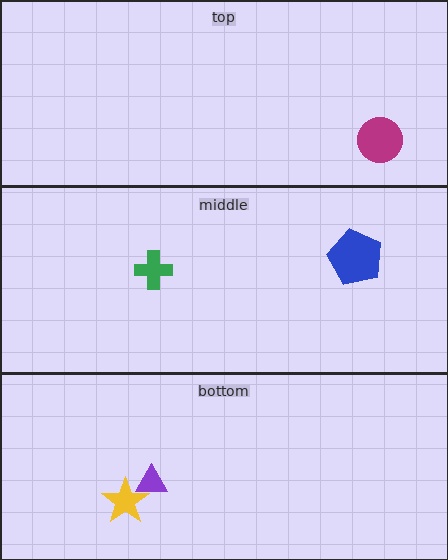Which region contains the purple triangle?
The bottom region.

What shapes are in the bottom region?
The purple triangle, the yellow star.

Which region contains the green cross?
The middle region.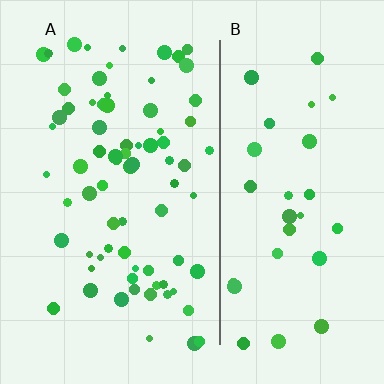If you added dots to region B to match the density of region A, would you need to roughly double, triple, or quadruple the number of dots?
Approximately double.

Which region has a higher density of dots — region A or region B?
A (the left).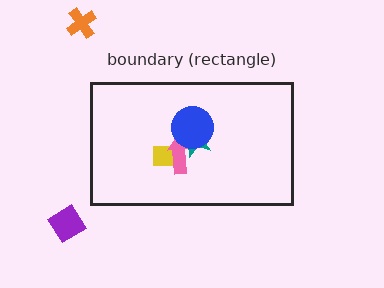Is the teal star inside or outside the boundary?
Inside.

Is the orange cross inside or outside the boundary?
Outside.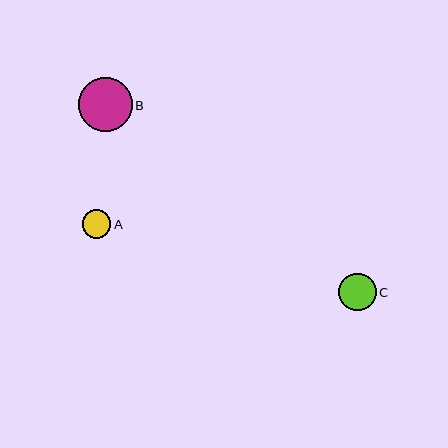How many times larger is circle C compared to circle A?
Circle C is approximately 1.3 times the size of circle A.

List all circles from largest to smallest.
From largest to smallest: B, C, A.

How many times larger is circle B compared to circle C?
Circle B is approximately 1.4 times the size of circle C.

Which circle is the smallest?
Circle A is the smallest with a size of approximately 29 pixels.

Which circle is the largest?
Circle B is the largest with a size of approximately 54 pixels.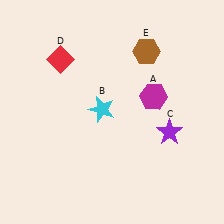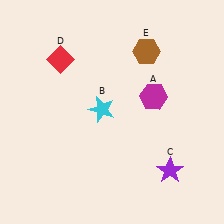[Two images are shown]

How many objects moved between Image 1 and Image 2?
1 object moved between the two images.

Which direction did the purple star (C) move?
The purple star (C) moved down.